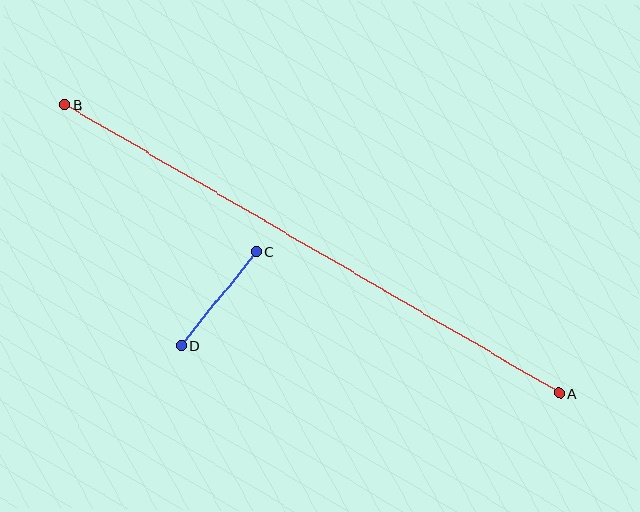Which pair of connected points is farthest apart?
Points A and B are farthest apart.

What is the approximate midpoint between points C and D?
The midpoint is at approximately (219, 299) pixels.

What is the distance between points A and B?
The distance is approximately 572 pixels.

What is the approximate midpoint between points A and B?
The midpoint is at approximately (312, 249) pixels.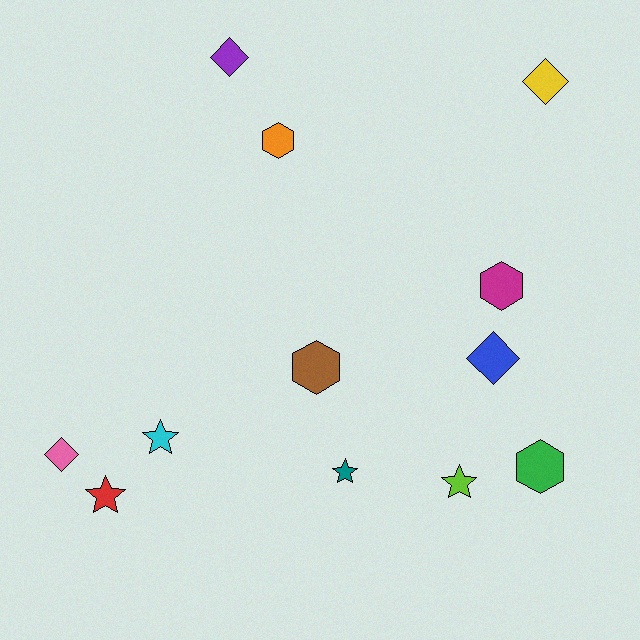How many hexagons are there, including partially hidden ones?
There are 4 hexagons.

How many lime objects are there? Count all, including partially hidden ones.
There is 1 lime object.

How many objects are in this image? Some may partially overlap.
There are 12 objects.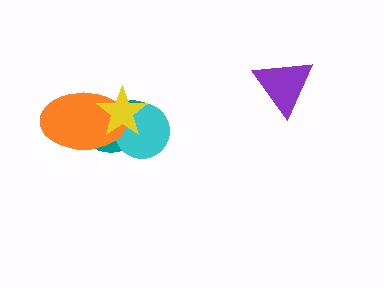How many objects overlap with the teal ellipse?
3 objects overlap with the teal ellipse.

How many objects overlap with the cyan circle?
3 objects overlap with the cyan circle.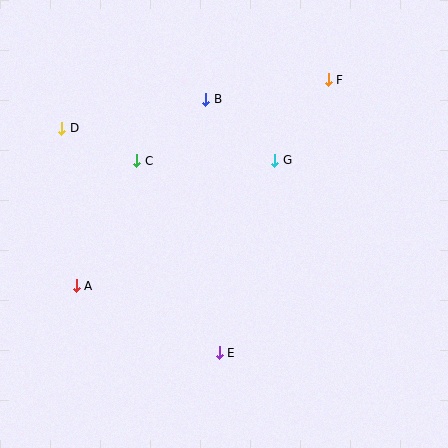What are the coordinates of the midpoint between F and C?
The midpoint between F and C is at (233, 120).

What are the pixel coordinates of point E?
Point E is at (219, 353).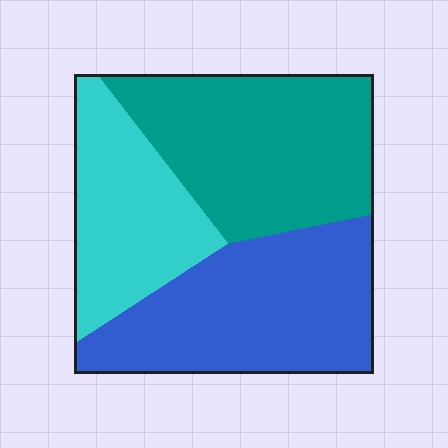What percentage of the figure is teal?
Teal takes up about three eighths (3/8) of the figure.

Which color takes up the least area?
Cyan, at roughly 25%.